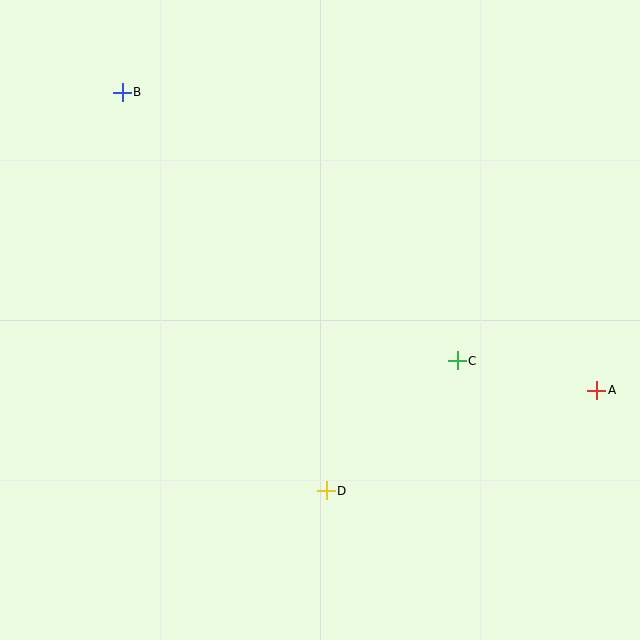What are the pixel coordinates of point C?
Point C is at (457, 361).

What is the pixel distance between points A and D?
The distance between A and D is 289 pixels.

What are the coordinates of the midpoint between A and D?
The midpoint between A and D is at (461, 441).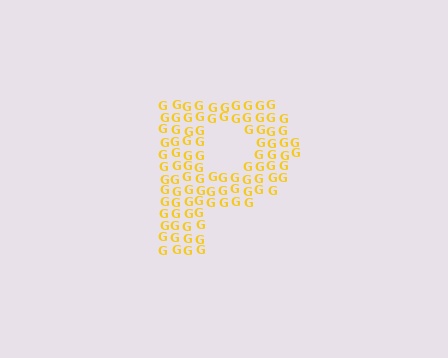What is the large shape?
The large shape is the letter P.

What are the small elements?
The small elements are letter G's.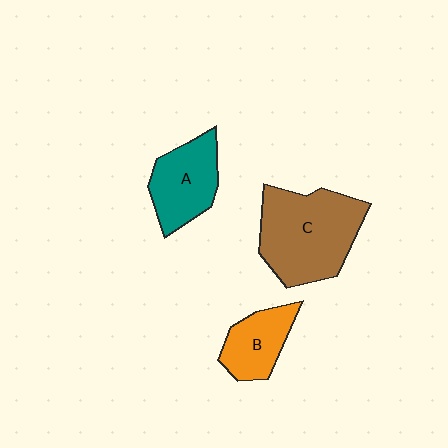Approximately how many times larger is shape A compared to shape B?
Approximately 1.3 times.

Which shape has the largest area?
Shape C (brown).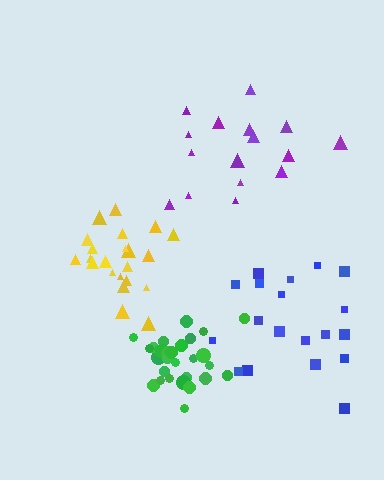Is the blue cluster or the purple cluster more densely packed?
Blue.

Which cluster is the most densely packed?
Green.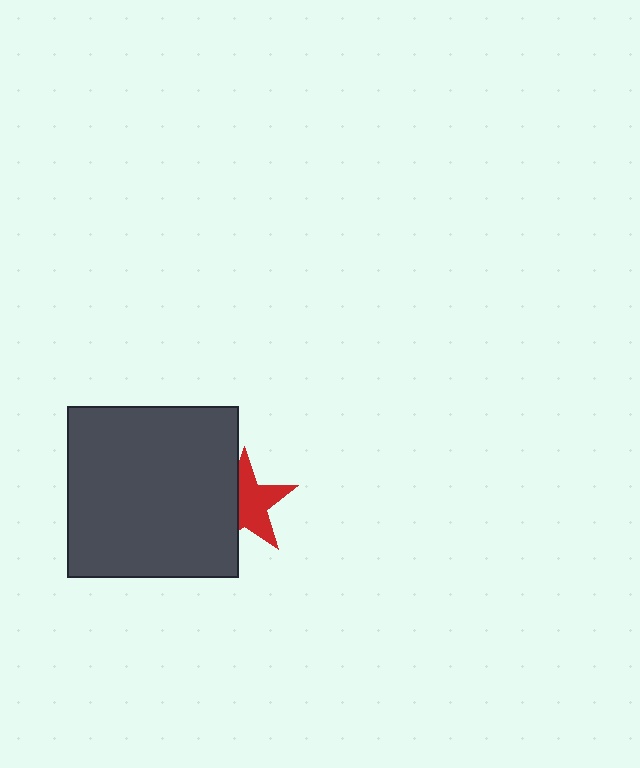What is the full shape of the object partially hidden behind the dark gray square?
The partially hidden object is a red star.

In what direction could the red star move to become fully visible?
The red star could move right. That would shift it out from behind the dark gray square entirely.